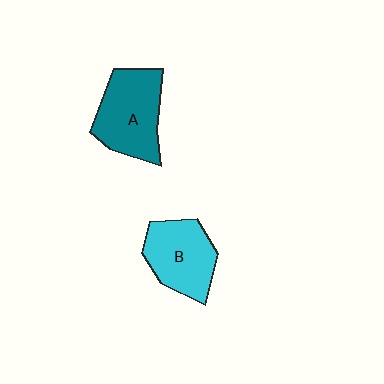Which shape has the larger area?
Shape A (teal).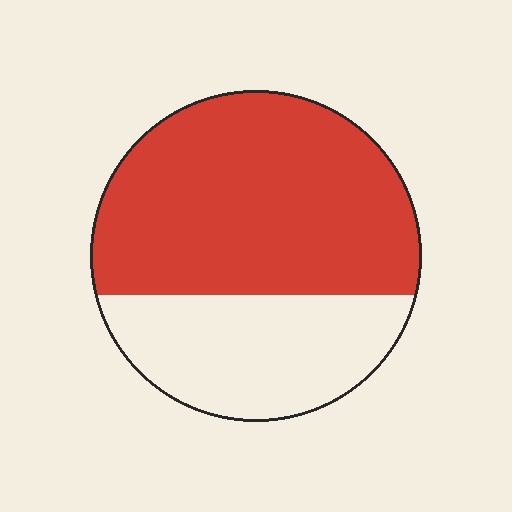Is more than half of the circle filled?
Yes.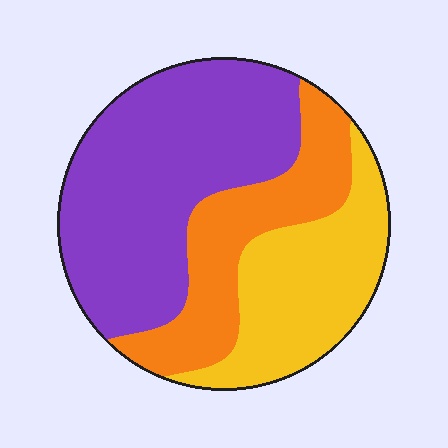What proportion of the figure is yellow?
Yellow covers around 25% of the figure.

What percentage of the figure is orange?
Orange covers roughly 25% of the figure.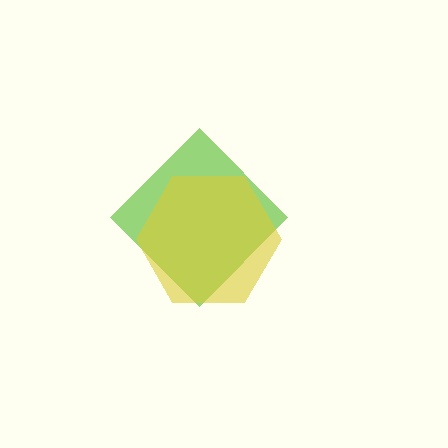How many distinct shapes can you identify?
There are 2 distinct shapes: a lime diamond, a yellow hexagon.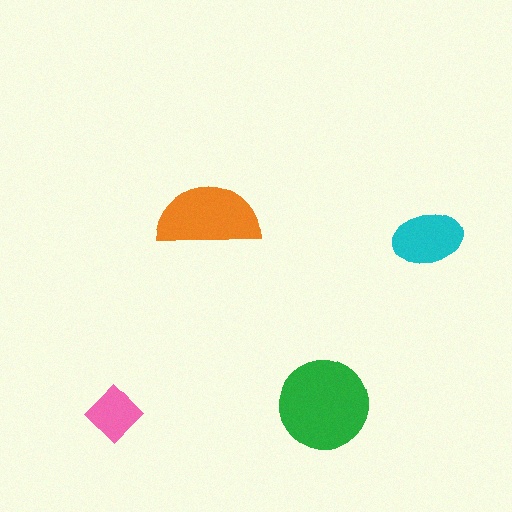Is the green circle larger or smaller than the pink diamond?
Larger.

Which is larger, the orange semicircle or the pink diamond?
The orange semicircle.